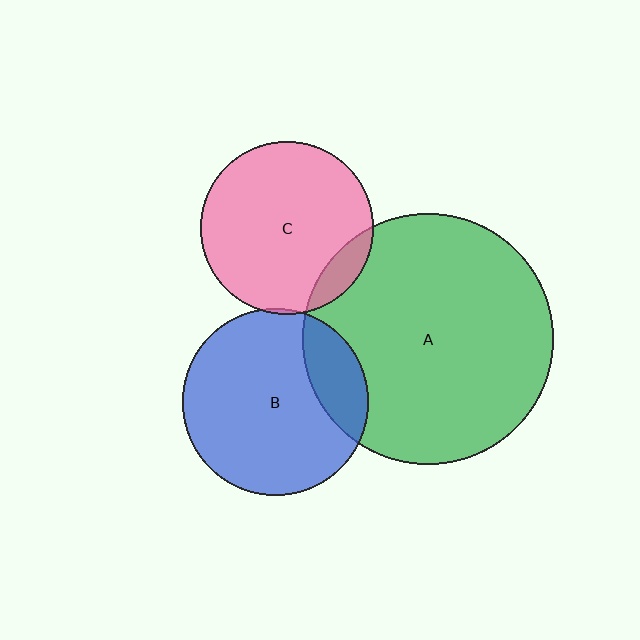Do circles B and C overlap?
Yes.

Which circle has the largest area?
Circle A (green).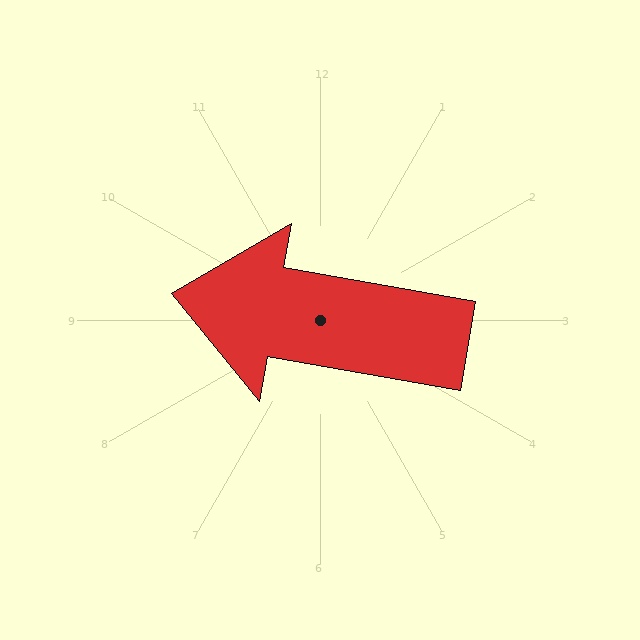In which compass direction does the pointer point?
West.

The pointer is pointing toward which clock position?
Roughly 9 o'clock.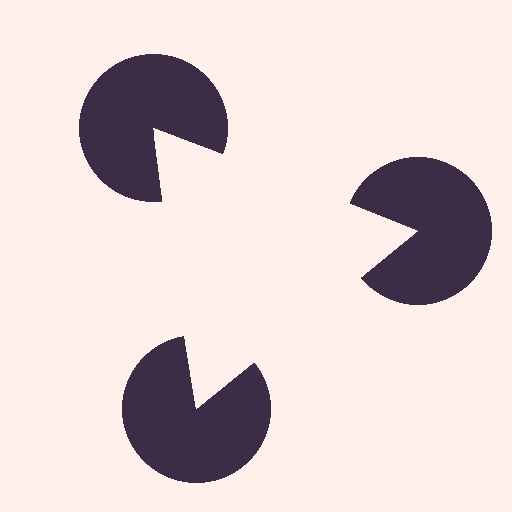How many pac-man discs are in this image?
There are 3 — one at each vertex of the illusory triangle.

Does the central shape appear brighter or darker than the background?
It typically appears slightly brighter than the background, even though no actual brightness change is drawn.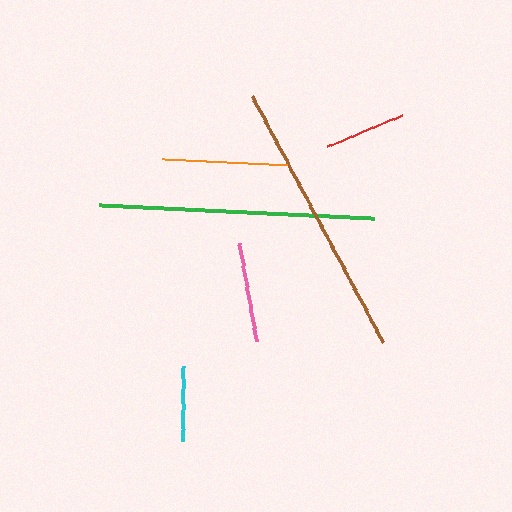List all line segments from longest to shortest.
From longest to shortest: brown, green, orange, pink, red, cyan.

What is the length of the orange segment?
The orange segment is approximately 126 pixels long.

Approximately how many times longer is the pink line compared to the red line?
The pink line is approximately 1.2 times the length of the red line.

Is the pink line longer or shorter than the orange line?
The orange line is longer than the pink line.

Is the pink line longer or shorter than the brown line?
The brown line is longer than the pink line.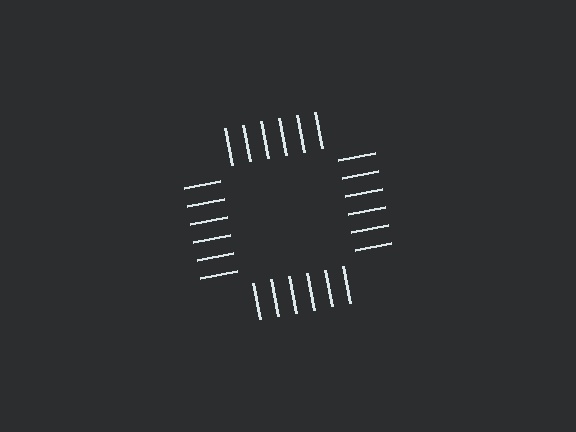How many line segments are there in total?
24 — 6 along each of the 4 edges.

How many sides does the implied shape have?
4 sides — the line-ends trace a square.